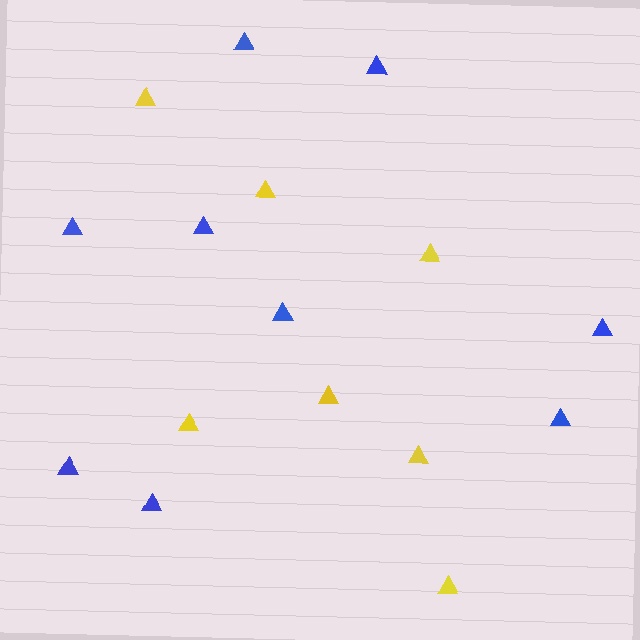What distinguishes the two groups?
There are 2 groups: one group of yellow triangles (7) and one group of blue triangles (9).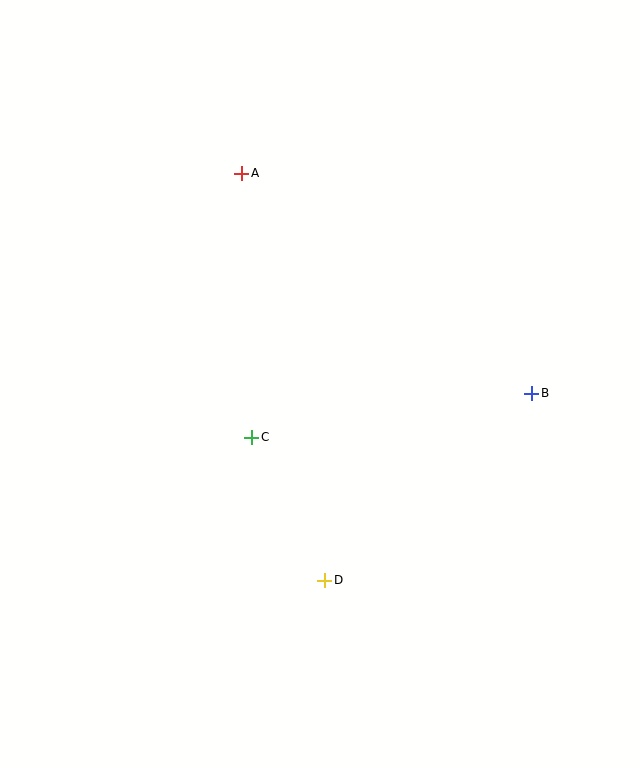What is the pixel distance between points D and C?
The distance between D and C is 161 pixels.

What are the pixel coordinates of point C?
Point C is at (252, 437).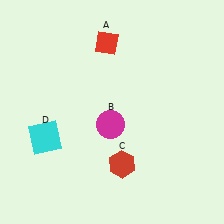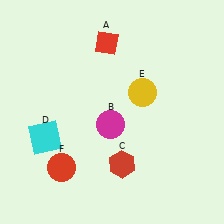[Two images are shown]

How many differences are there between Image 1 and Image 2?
There are 2 differences between the two images.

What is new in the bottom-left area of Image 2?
A red circle (F) was added in the bottom-left area of Image 2.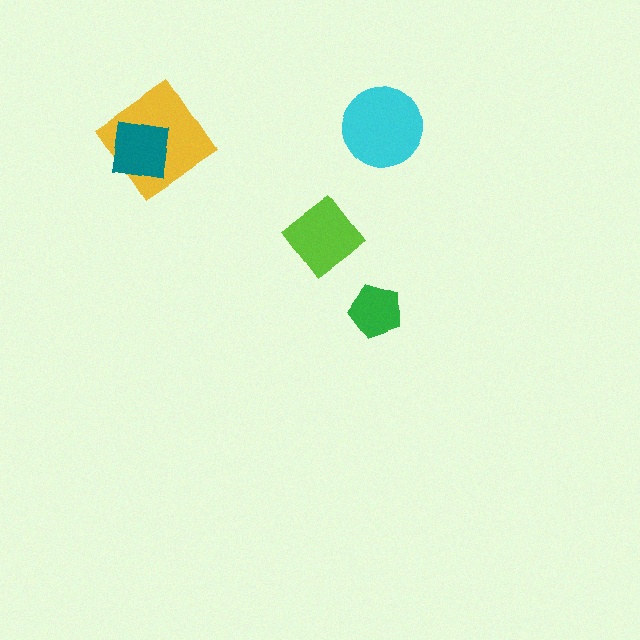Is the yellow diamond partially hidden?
Yes, it is partially covered by another shape.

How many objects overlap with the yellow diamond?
1 object overlaps with the yellow diamond.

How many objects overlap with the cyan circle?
0 objects overlap with the cyan circle.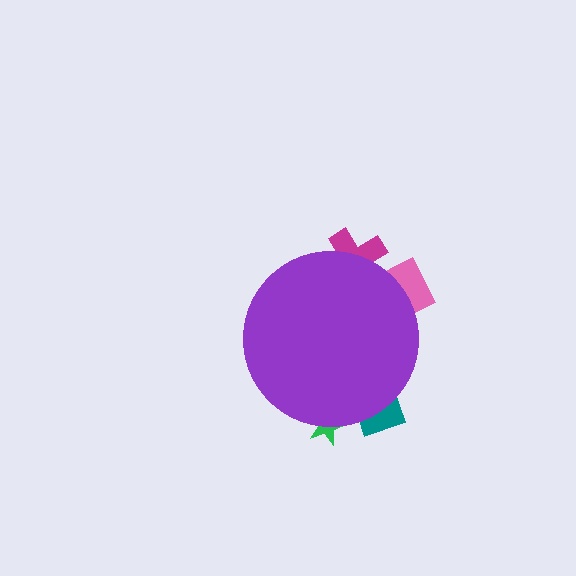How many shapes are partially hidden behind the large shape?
4 shapes are partially hidden.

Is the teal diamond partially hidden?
Yes, the teal diamond is partially hidden behind the purple circle.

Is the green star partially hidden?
Yes, the green star is partially hidden behind the purple circle.